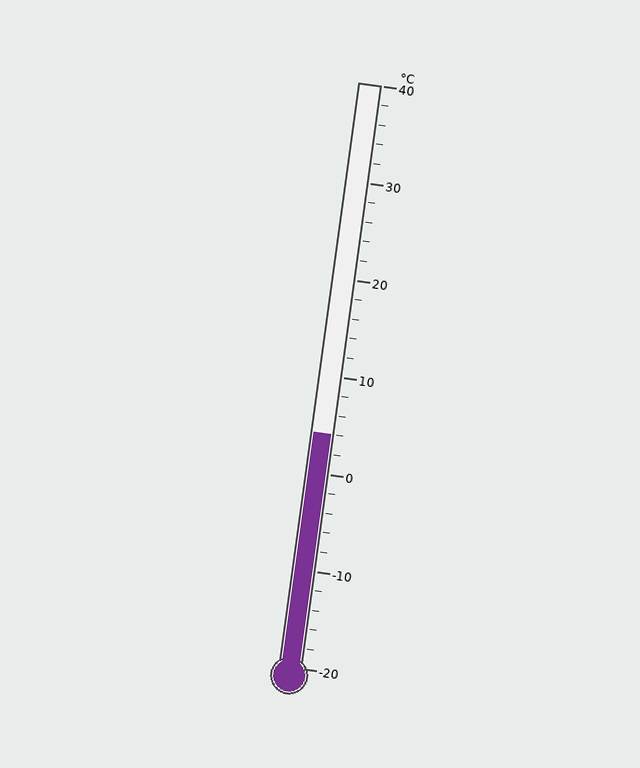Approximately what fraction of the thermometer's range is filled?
The thermometer is filled to approximately 40% of its range.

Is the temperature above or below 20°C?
The temperature is below 20°C.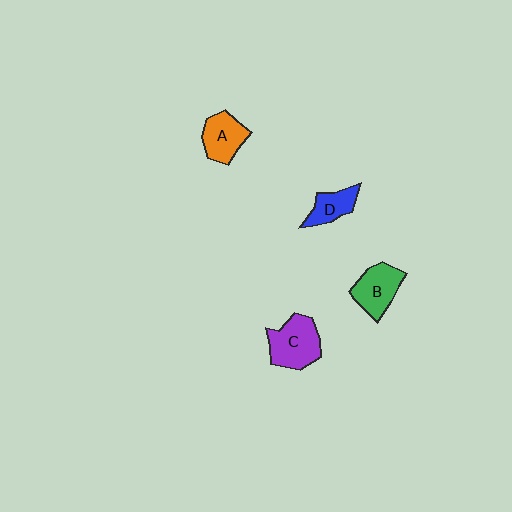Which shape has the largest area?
Shape C (purple).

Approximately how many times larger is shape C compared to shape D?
Approximately 1.7 times.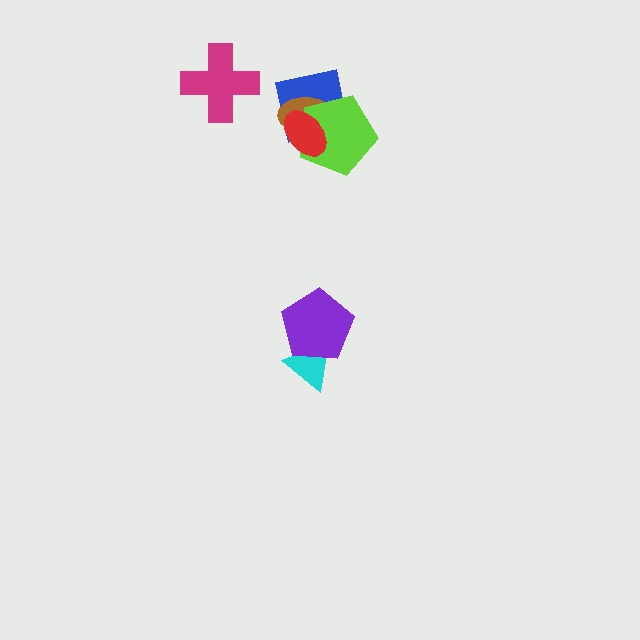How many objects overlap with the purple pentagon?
1 object overlaps with the purple pentagon.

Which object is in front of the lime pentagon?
The red ellipse is in front of the lime pentagon.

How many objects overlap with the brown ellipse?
3 objects overlap with the brown ellipse.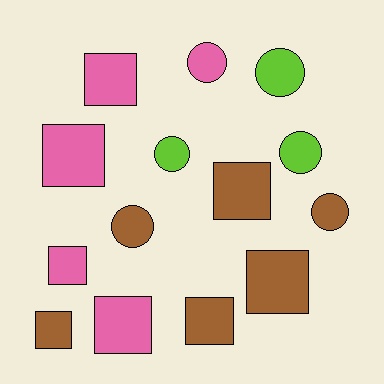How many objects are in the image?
There are 14 objects.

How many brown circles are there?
There are 2 brown circles.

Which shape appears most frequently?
Square, with 8 objects.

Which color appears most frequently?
Brown, with 6 objects.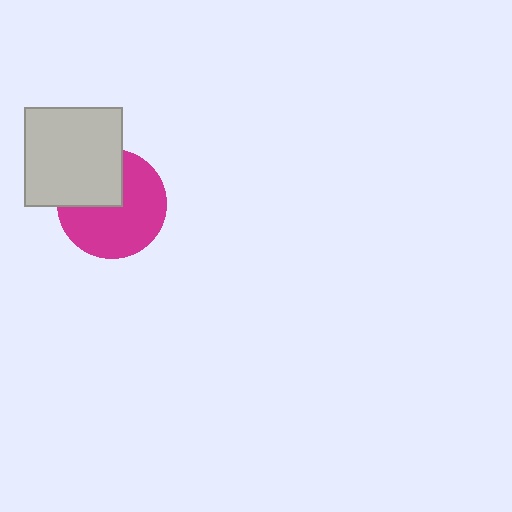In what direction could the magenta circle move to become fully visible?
The magenta circle could move toward the lower-right. That would shift it out from behind the light gray square entirely.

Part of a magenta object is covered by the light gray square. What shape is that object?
It is a circle.